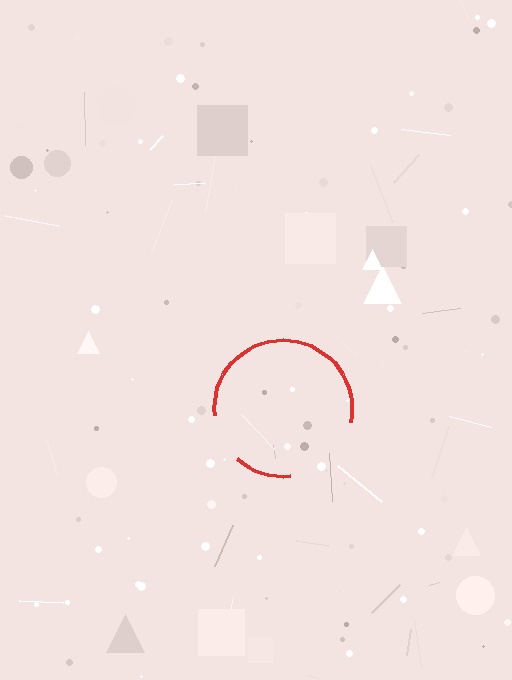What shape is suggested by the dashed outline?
The dashed outline suggests a circle.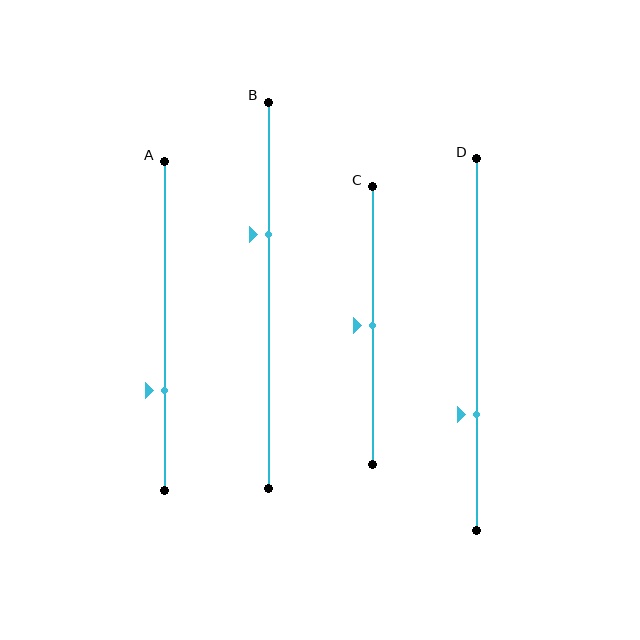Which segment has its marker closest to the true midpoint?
Segment C has its marker closest to the true midpoint.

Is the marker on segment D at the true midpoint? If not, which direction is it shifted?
No, the marker on segment D is shifted downward by about 19% of the segment length.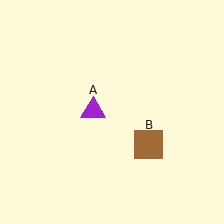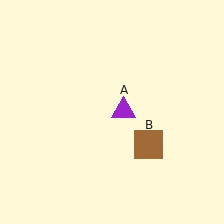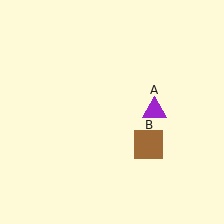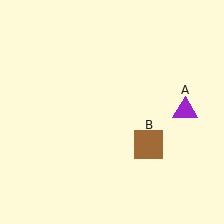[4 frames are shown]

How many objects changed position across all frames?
1 object changed position: purple triangle (object A).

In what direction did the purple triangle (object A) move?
The purple triangle (object A) moved right.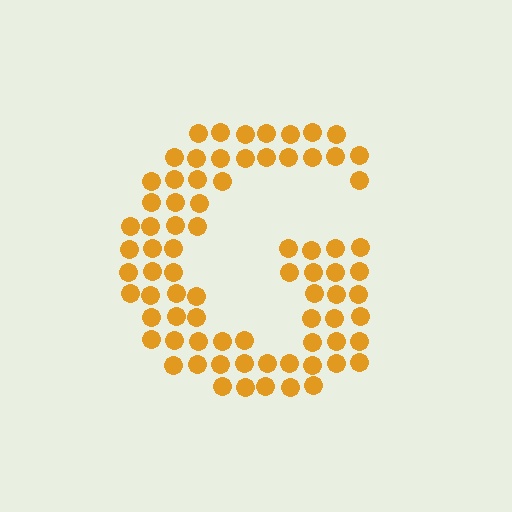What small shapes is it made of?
It is made of small circles.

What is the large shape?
The large shape is the letter G.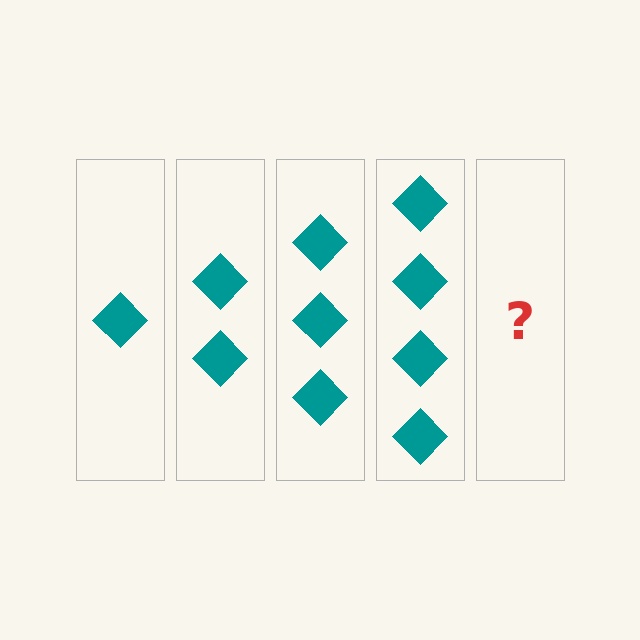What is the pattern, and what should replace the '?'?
The pattern is that each step adds one more diamond. The '?' should be 5 diamonds.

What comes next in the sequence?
The next element should be 5 diamonds.